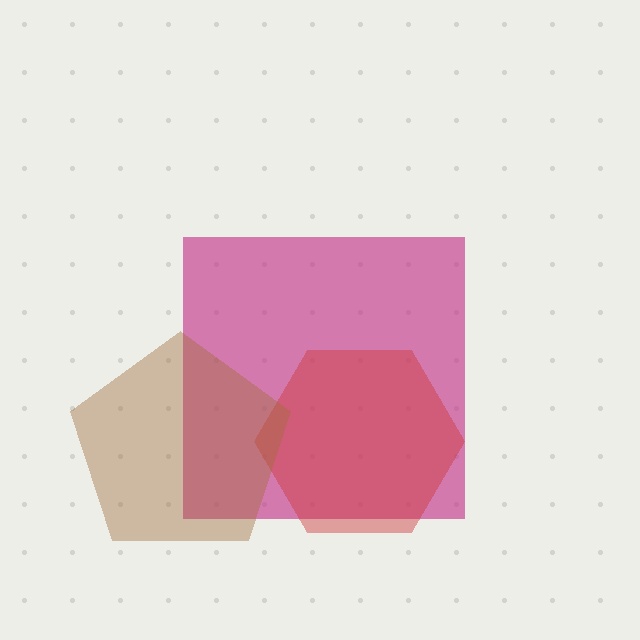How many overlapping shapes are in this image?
There are 3 overlapping shapes in the image.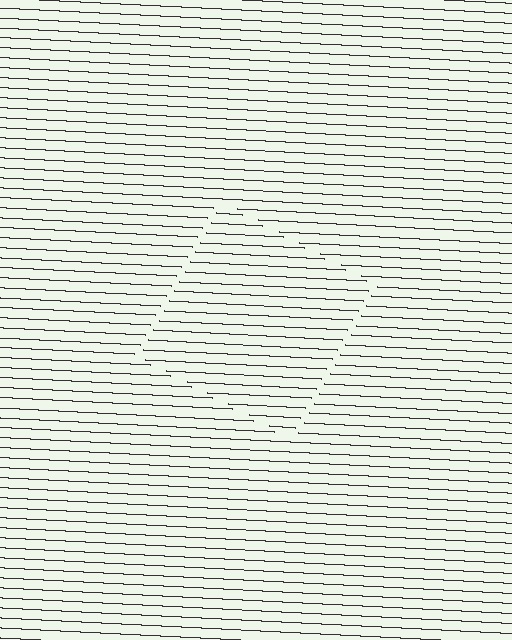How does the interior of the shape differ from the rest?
The interior of the shape contains the same grating, shifted by half a period — the contour is defined by the phase discontinuity where line-ends from the inner and outer gratings abut.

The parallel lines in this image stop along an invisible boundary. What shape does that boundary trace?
An illusory square. The interior of the shape contains the same grating, shifted by half a period — the contour is defined by the phase discontinuity where line-ends from the inner and outer gratings abut.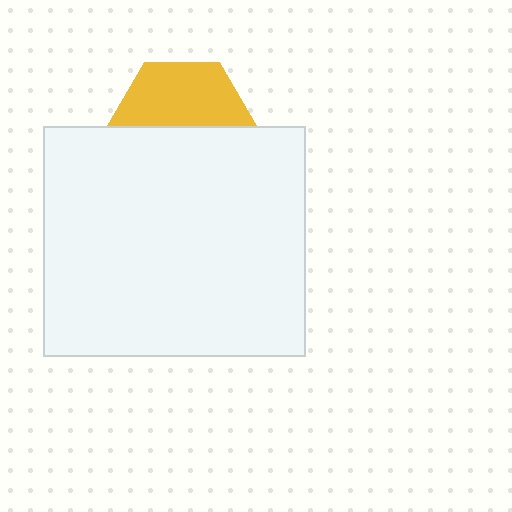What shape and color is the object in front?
The object in front is a white rectangle.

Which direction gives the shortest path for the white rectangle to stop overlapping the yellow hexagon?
Moving down gives the shortest separation.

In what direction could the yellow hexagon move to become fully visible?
The yellow hexagon could move up. That would shift it out from behind the white rectangle entirely.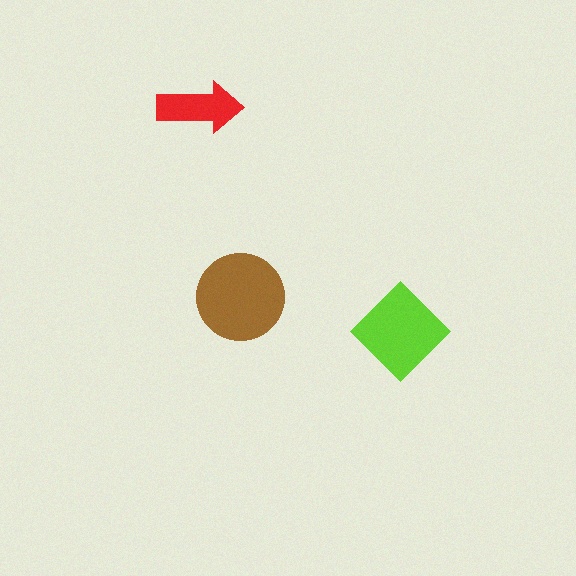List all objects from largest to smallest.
The brown circle, the lime diamond, the red arrow.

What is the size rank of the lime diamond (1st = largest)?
2nd.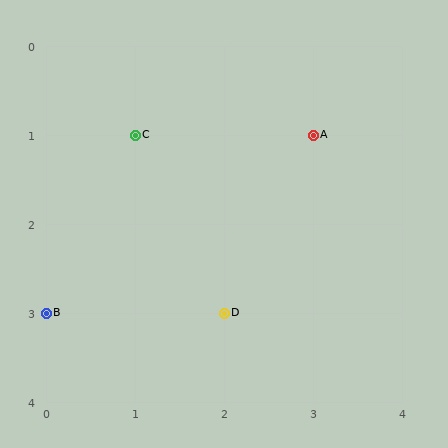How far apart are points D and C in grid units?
Points D and C are 1 column and 2 rows apart (about 2.2 grid units diagonally).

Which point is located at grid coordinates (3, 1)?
Point A is at (3, 1).